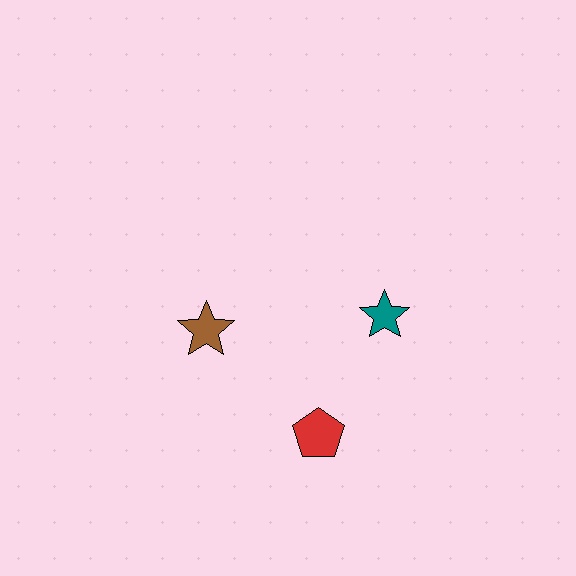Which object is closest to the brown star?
The red pentagon is closest to the brown star.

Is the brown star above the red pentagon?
Yes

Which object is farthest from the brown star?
The teal star is farthest from the brown star.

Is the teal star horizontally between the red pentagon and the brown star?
No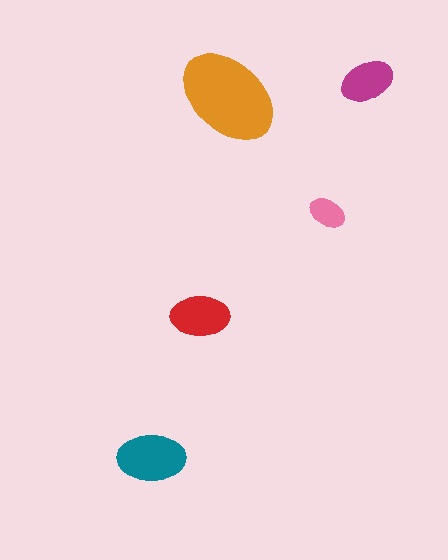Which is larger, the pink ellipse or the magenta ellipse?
The magenta one.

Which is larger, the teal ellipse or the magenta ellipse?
The teal one.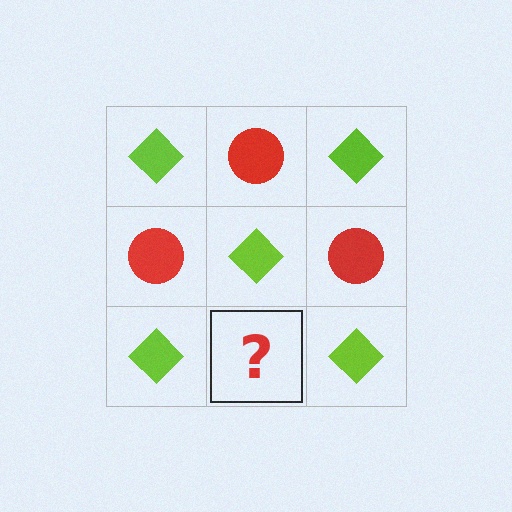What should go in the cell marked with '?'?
The missing cell should contain a red circle.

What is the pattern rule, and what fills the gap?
The rule is that it alternates lime diamond and red circle in a checkerboard pattern. The gap should be filled with a red circle.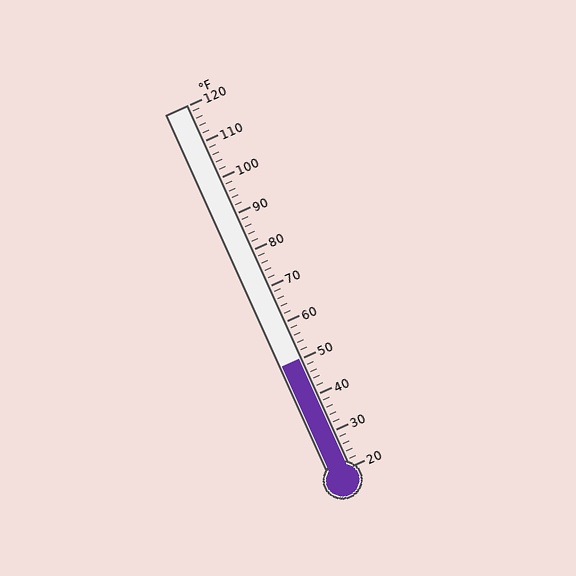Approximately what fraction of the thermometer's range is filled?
The thermometer is filled to approximately 30% of its range.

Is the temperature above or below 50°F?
The temperature is at 50°F.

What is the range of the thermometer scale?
The thermometer scale ranges from 20°F to 120°F.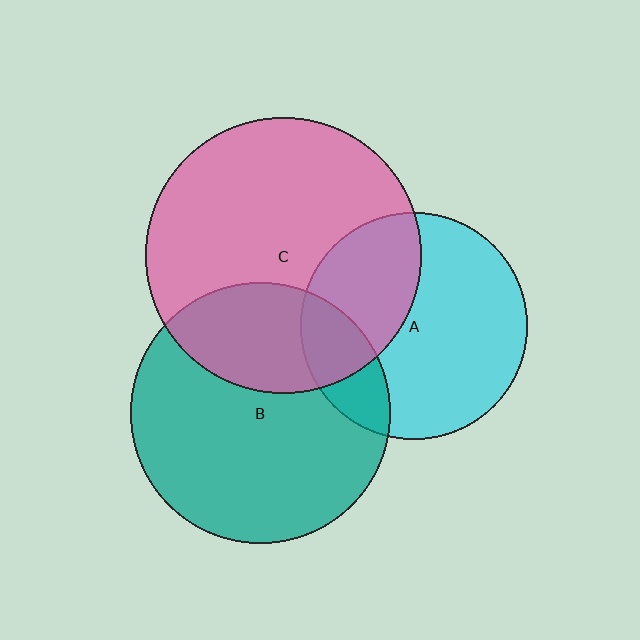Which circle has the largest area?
Circle C (pink).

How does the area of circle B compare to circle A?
Approximately 1.3 times.